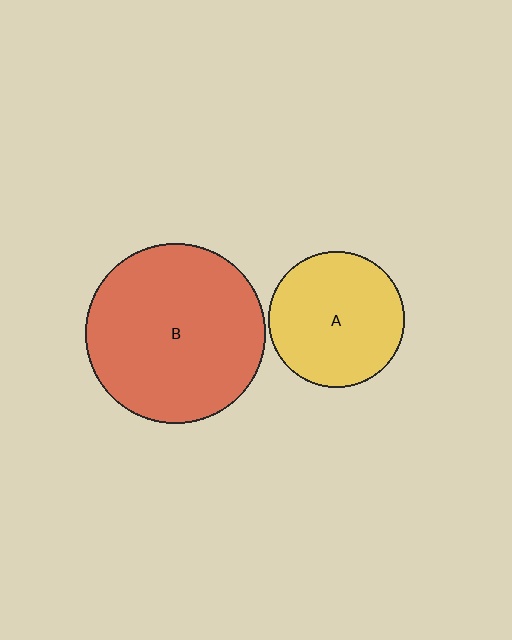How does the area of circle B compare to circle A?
Approximately 1.7 times.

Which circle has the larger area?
Circle B (red).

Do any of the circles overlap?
No, none of the circles overlap.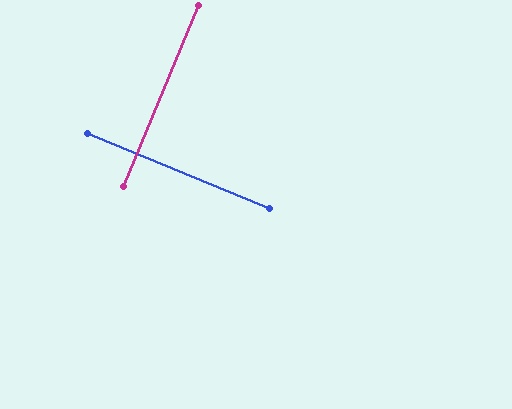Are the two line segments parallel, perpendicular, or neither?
Perpendicular — they meet at approximately 90°.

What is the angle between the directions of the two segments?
Approximately 90 degrees.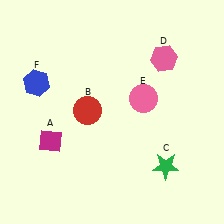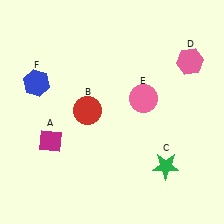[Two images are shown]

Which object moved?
The pink hexagon (D) moved right.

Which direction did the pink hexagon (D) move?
The pink hexagon (D) moved right.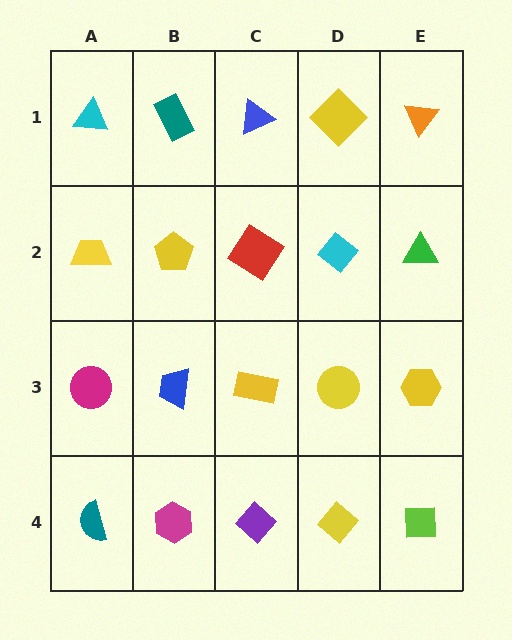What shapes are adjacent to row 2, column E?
An orange triangle (row 1, column E), a yellow hexagon (row 3, column E), a cyan diamond (row 2, column D).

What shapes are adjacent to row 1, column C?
A red diamond (row 2, column C), a teal rectangle (row 1, column B), a yellow diamond (row 1, column D).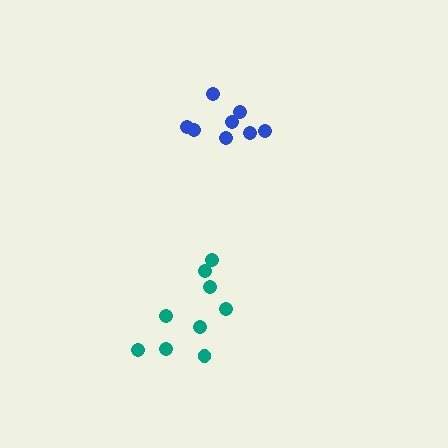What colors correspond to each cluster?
The clusters are colored: teal, blue.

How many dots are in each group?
Group 1: 9 dots, Group 2: 8 dots (17 total).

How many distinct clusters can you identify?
There are 2 distinct clusters.